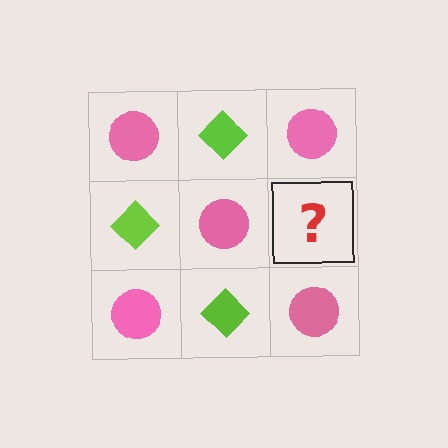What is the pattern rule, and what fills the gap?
The rule is that it alternates pink circle and lime diamond in a checkerboard pattern. The gap should be filled with a lime diamond.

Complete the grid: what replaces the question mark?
The question mark should be replaced with a lime diamond.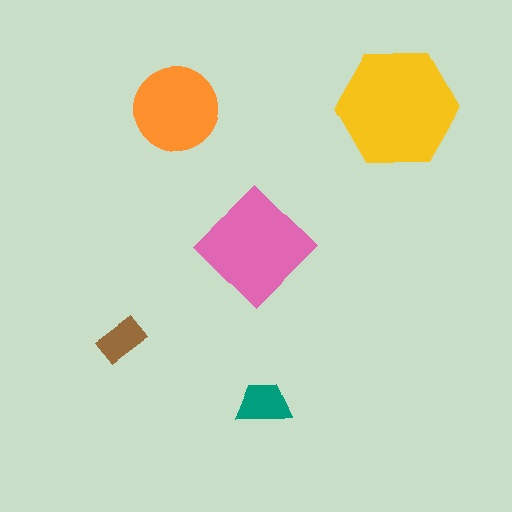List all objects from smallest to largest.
The brown rectangle, the teal trapezoid, the orange circle, the pink diamond, the yellow hexagon.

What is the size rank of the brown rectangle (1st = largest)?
5th.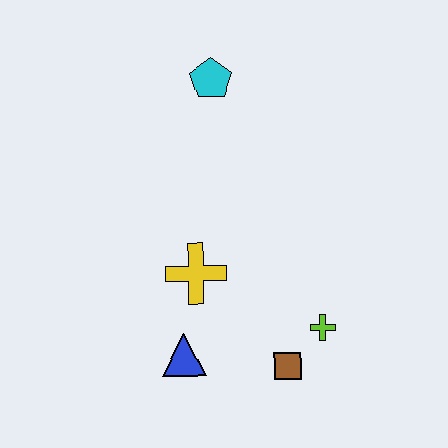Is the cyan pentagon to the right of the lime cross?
No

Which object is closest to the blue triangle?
The yellow cross is closest to the blue triangle.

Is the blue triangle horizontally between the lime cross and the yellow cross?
No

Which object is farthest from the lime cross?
The cyan pentagon is farthest from the lime cross.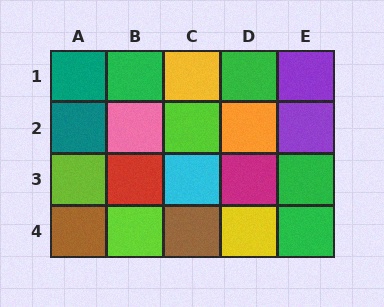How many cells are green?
4 cells are green.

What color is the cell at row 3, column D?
Magenta.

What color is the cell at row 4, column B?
Lime.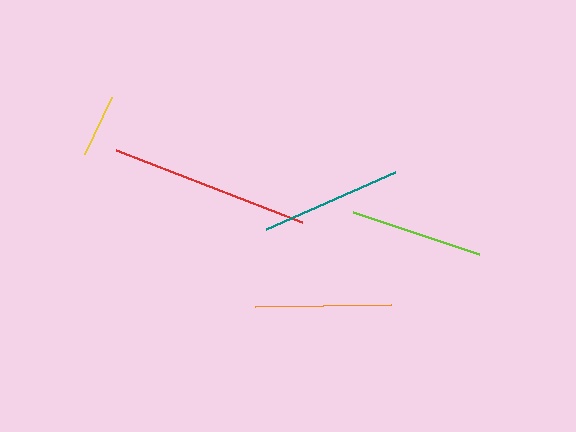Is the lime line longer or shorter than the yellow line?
The lime line is longer than the yellow line.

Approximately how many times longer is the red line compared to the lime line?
The red line is approximately 1.5 times the length of the lime line.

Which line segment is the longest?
The red line is the longest at approximately 200 pixels.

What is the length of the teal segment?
The teal segment is approximately 140 pixels long.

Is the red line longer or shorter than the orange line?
The red line is longer than the orange line.